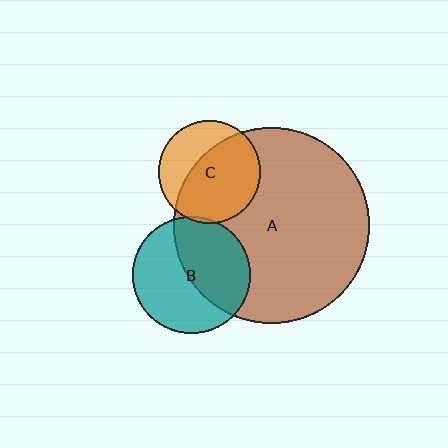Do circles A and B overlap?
Yes.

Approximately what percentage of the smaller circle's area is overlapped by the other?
Approximately 45%.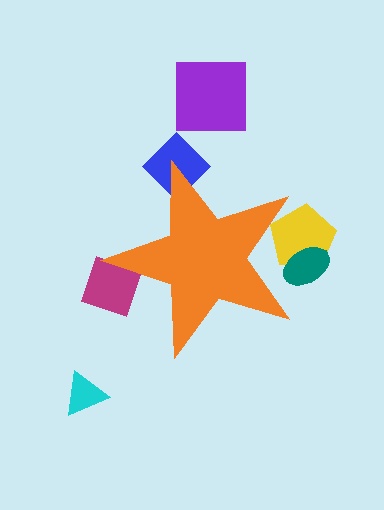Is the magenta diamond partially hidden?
Yes, the magenta diamond is partially hidden behind the orange star.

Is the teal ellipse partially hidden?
Yes, the teal ellipse is partially hidden behind the orange star.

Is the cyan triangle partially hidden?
No, the cyan triangle is fully visible.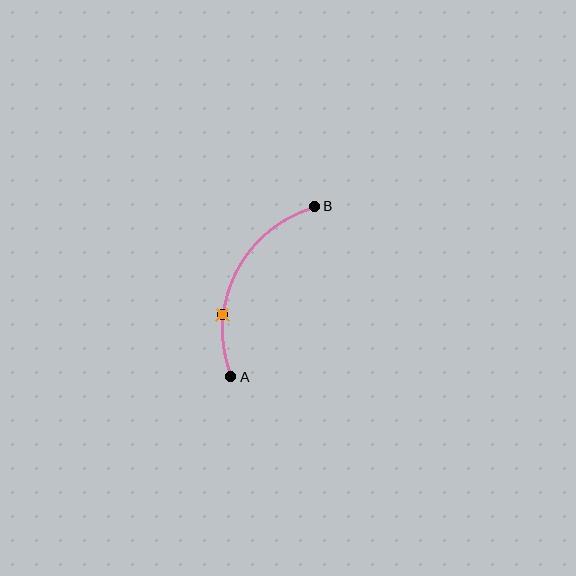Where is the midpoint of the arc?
The arc midpoint is the point on the curve farthest from the straight line joining A and B. It sits to the left of that line.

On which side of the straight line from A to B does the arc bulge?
The arc bulges to the left of the straight line connecting A and B.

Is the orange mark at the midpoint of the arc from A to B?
No. The orange mark lies on the arc but is closer to endpoint A. The arc midpoint would be at the point on the curve equidistant along the arc from both A and B.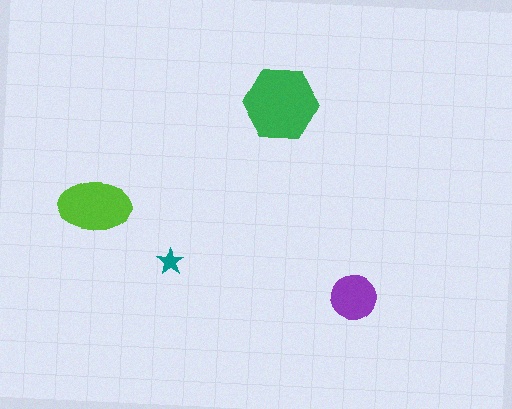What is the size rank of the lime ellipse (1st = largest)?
2nd.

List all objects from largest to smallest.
The green hexagon, the lime ellipse, the purple circle, the teal star.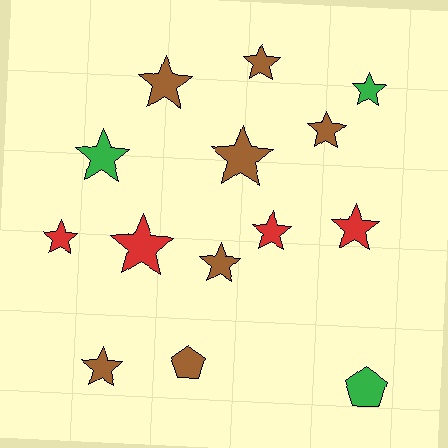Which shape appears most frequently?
Star, with 12 objects.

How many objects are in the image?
There are 14 objects.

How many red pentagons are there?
There are no red pentagons.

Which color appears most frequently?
Brown, with 7 objects.